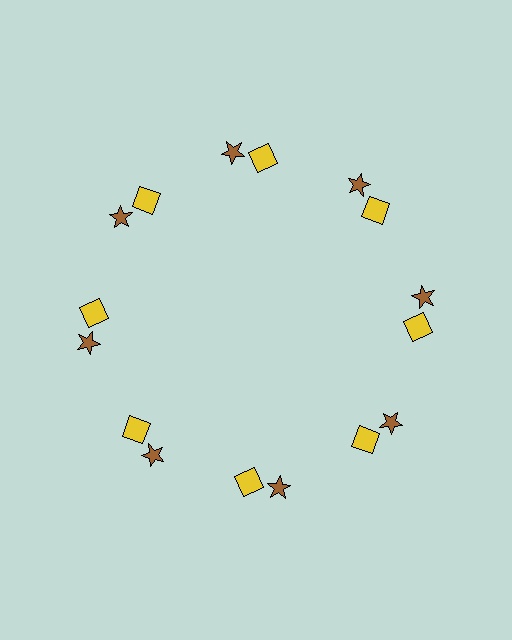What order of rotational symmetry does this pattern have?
This pattern has 8-fold rotational symmetry.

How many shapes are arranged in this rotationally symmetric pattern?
There are 16 shapes, arranged in 8 groups of 2.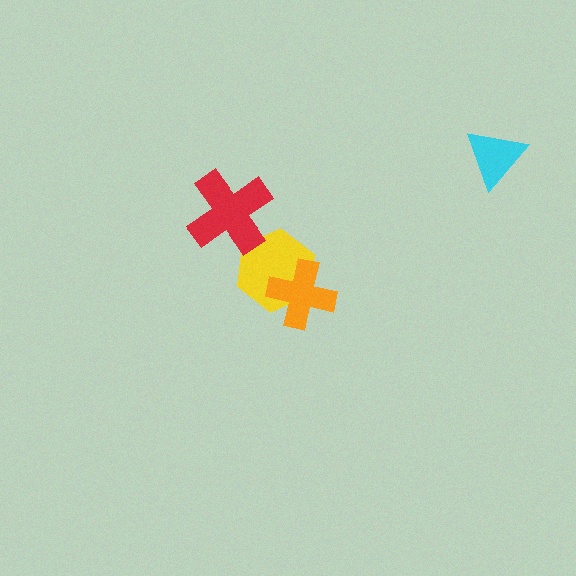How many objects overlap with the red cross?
1 object overlaps with the red cross.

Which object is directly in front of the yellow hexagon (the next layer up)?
The orange cross is directly in front of the yellow hexagon.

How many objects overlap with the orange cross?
1 object overlaps with the orange cross.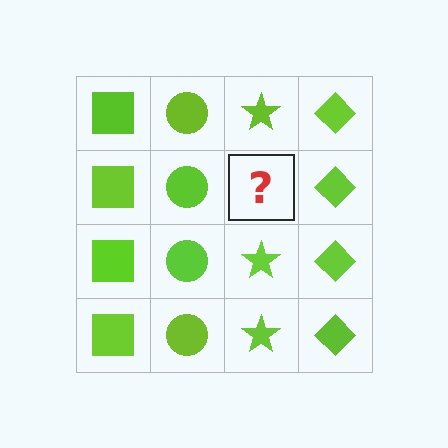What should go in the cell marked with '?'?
The missing cell should contain a lime star.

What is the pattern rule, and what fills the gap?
The rule is that each column has a consistent shape. The gap should be filled with a lime star.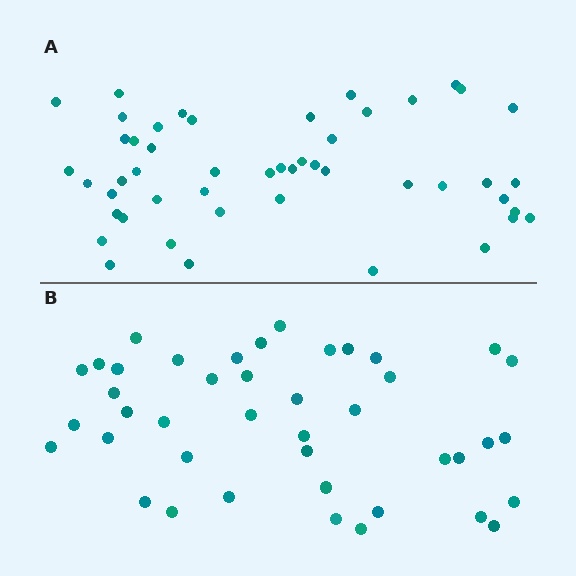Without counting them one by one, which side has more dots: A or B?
Region A (the top region) has more dots.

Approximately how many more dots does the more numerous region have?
Region A has roughly 8 or so more dots than region B.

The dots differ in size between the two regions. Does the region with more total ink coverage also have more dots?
No. Region B has more total ink coverage because its dots are larger, but region A actually contains more individual dots. Total area can be misleading — the number of items is what matters here.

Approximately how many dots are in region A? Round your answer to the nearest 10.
About 50 dots. (The exact count is 49, which rounds to 50.)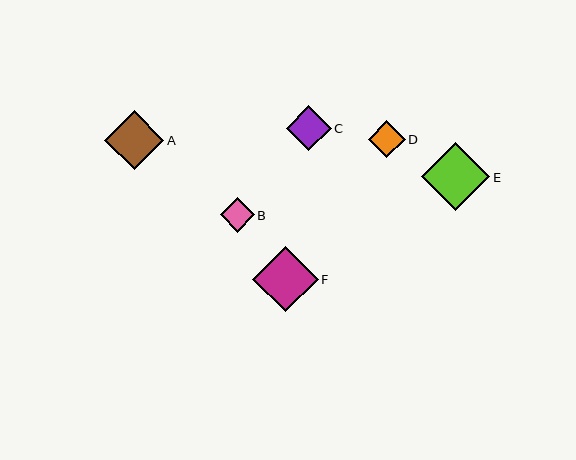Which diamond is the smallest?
Diamond B is the smallest with a size of approximately 34 pixels.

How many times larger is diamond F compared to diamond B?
Diamond F is approximately 1.9 times the size of diamond B.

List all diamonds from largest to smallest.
From largest to smallest: E, F, A, C, D, B.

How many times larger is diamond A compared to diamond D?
Diamond A is approximately 1.6 times the size of diamond D.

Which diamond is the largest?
Diamond E is the largest with a size of approximately 68 pixels.